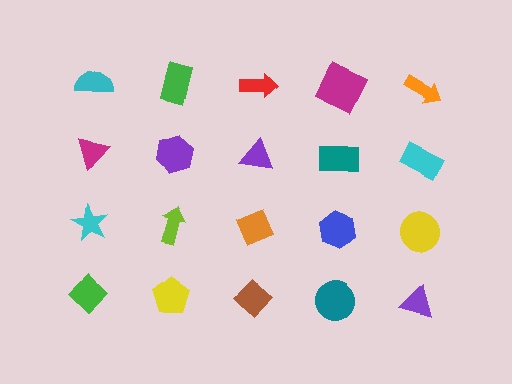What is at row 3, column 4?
A blue hexagon.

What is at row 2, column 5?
A cyan rectangle.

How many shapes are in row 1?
5 shapes.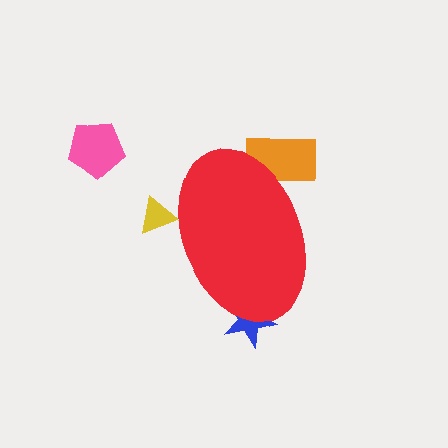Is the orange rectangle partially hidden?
Yes, the orange rectangle is partially hidden behind the red ellipse.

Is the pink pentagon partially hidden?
No, the pink pentagon is fully visible.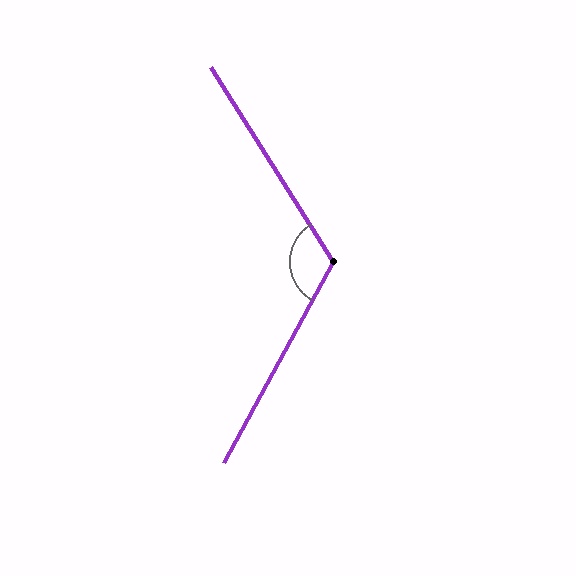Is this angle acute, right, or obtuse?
It is obtuse.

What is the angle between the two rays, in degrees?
Approximately 119 degrees.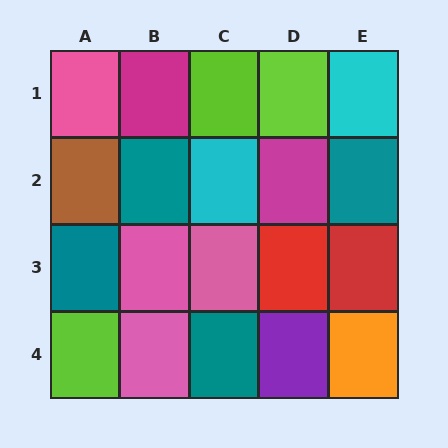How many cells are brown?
1 cell is brown.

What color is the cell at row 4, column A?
Lime.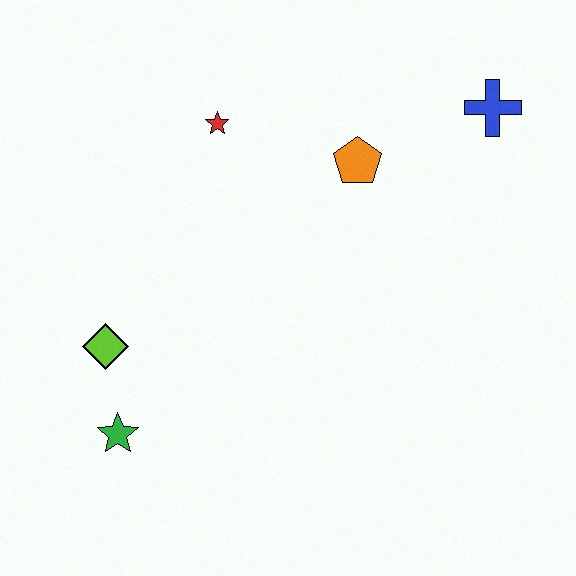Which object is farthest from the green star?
The blue cross is farthest from the green star.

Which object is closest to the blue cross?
The orange pentagon is closest to the blue cross.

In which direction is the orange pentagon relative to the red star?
The orange pentagon is to the right of the red star.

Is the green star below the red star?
Yes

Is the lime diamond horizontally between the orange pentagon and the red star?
No